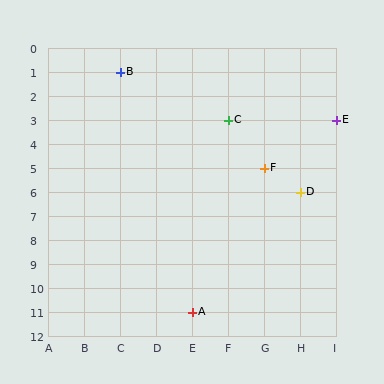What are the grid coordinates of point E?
Point E is at grid coordinates (I, 3).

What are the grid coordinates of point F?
Point F is at grid coordinates (G, 5).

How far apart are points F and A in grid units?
Points F and A are 2 columns and 6 rows apart (about 6.3 grid units diagonally).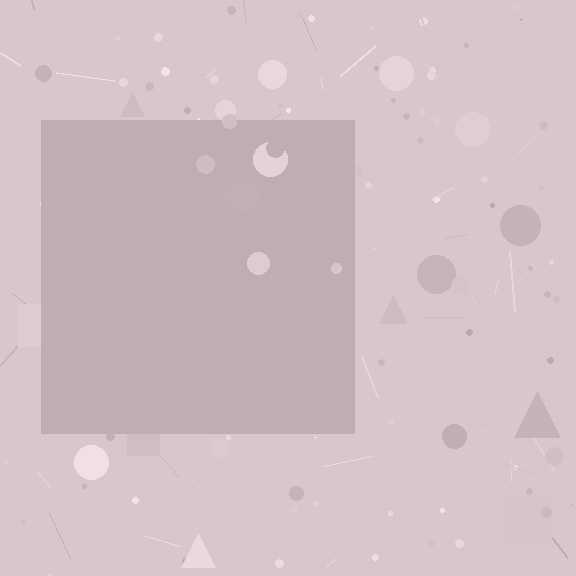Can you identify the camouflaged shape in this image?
The camouflaged shape is a square.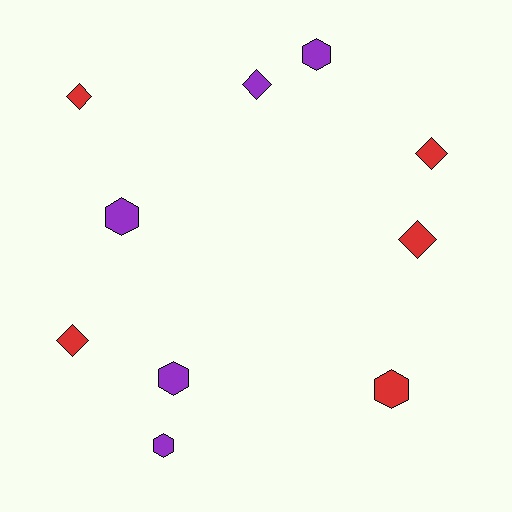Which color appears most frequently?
Red, with 5 objects.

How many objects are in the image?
There are 10 objects.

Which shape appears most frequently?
Hexagon, with 5 objects.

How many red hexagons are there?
There is 1 red hexagon.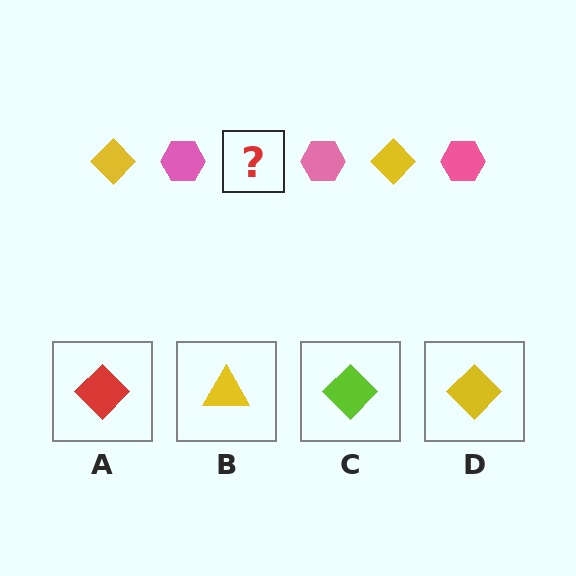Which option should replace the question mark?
Option D.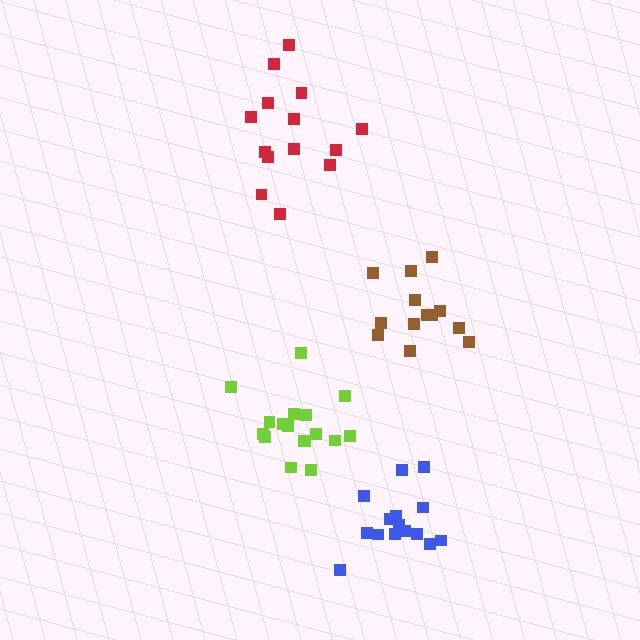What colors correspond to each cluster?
The clusters are colored: brown, lime, blue, red.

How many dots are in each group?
Group 1: 13 dots, Group 2: 17 dots, Group 3: 15 dots, Group 4: 14 dots (59 total).